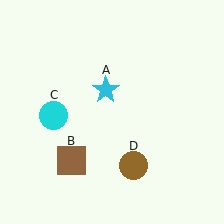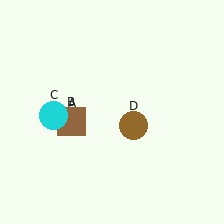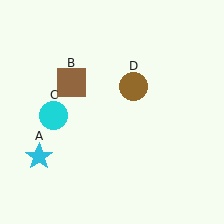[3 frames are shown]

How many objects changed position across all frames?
3 objects changed position: cyan star (object A), brown square (object B), brown circle (object D).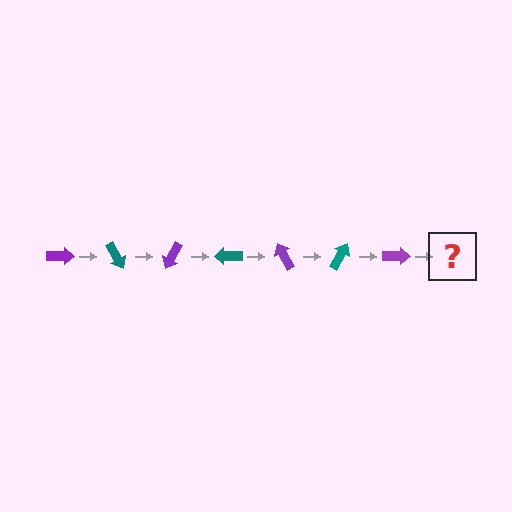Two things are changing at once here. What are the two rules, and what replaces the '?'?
The two rules are that it rotates 60 degrees each step and the color cycles through purple and teal. The '?' should be a teal arrow, rotated 420 degrees from the start.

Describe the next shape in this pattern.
It should be a teal arrow, rotated 420 degrees from the start.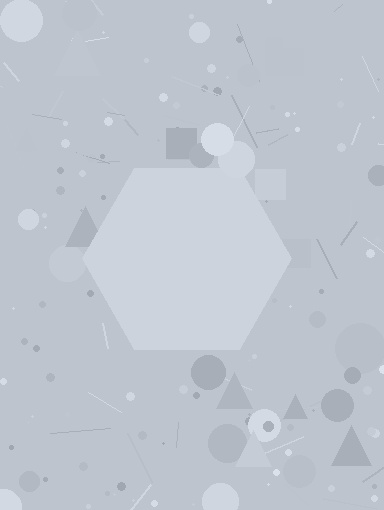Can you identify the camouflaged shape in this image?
The camouflaged shape is a hexagon.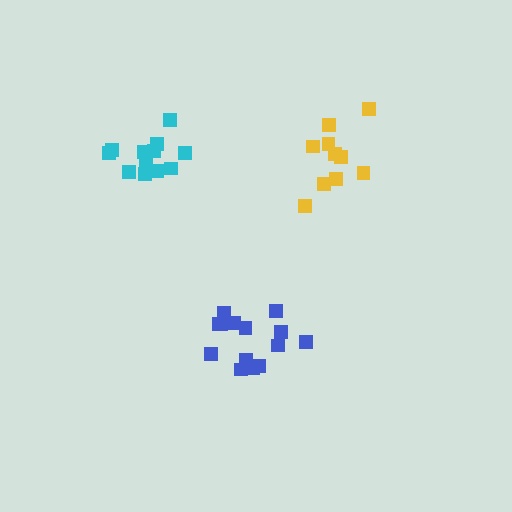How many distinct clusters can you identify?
There are 3 distinct clusters.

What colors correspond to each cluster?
The clusters are colored: cyan, blue, yellow.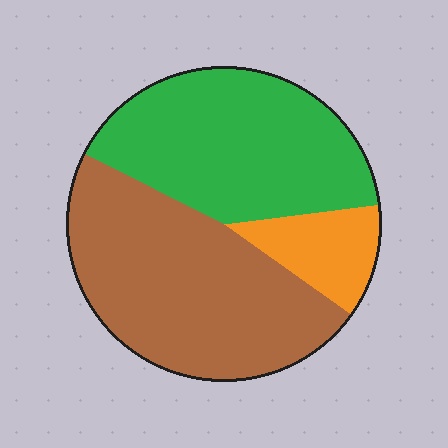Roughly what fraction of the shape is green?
Green takes up between a third and a half of the shape.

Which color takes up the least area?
Orange, at roughly 10%.